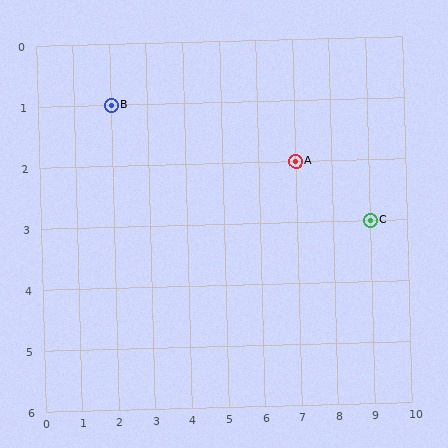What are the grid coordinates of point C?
Point C is at grid coordinates (9, 3).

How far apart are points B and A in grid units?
Points B and A are 5 columns and 1 row apart (about 5.1 grid units diagonally).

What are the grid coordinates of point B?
Point B is at grid coordinates (2, 1).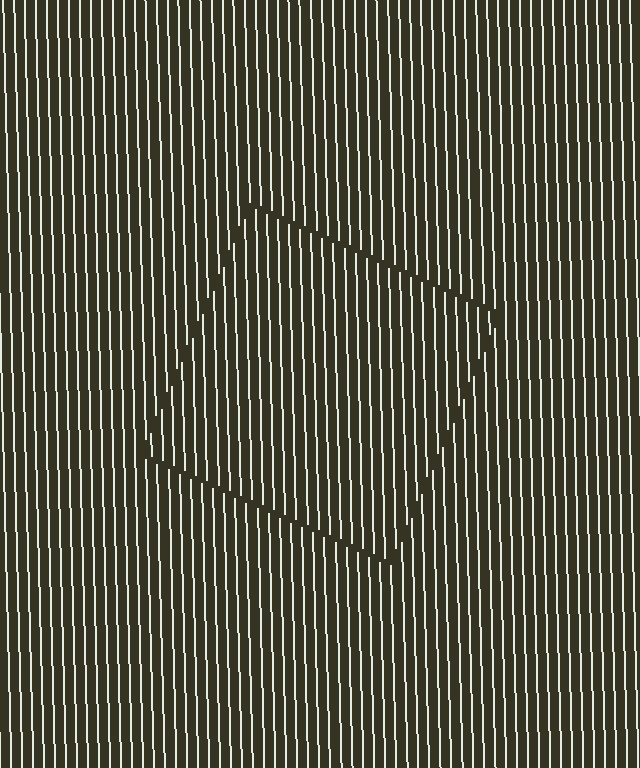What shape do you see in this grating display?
An illusory square. The interior of the shape contains the same grating, shifted by half a period — the contour is defined by the phase discontinuity where line-ends from the inner and outer gratings abut.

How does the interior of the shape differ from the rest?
The interior of the shape contains the same grating, shifted by half a period — the contour is defined by the phase discontinuity where line-ends from the inner and outer gratings abut.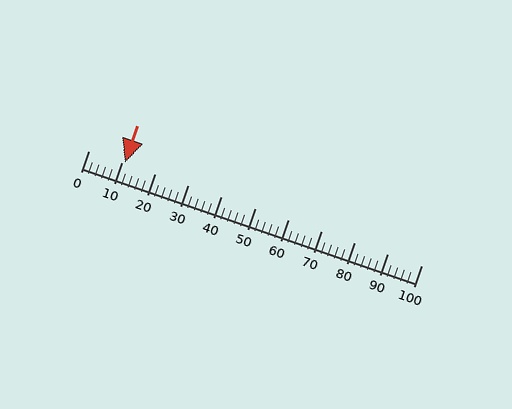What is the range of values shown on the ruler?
The ruler shows values from 0 to 100.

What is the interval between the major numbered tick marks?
The major tick marks are spaced 10 units apart.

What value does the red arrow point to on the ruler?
The red arrow points to approximately 11.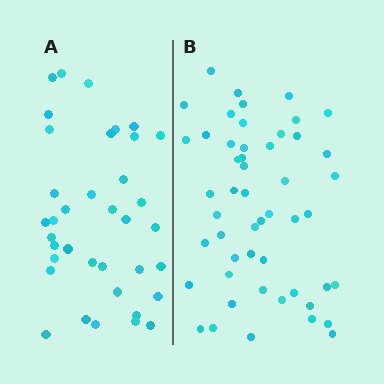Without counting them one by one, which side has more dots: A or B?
Region B (the right region) has more dots.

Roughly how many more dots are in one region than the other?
Region B has approximately 15 more dots than region A.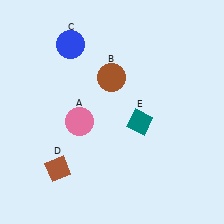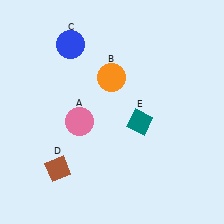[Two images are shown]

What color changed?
The circle (B) changed from brown in Image 1 to orange in Image 2.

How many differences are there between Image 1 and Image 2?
There is 1 difference between the two images.